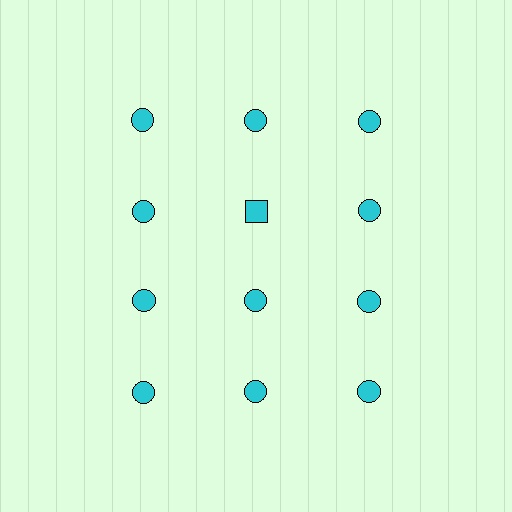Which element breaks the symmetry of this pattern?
The cyan square in the second row, second from left column breaks the symmetry. All other shapes are cyan circles.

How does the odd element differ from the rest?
It has a different shape: square instead of circle.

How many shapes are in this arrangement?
There are 12 shapes arranged in a grid pattern.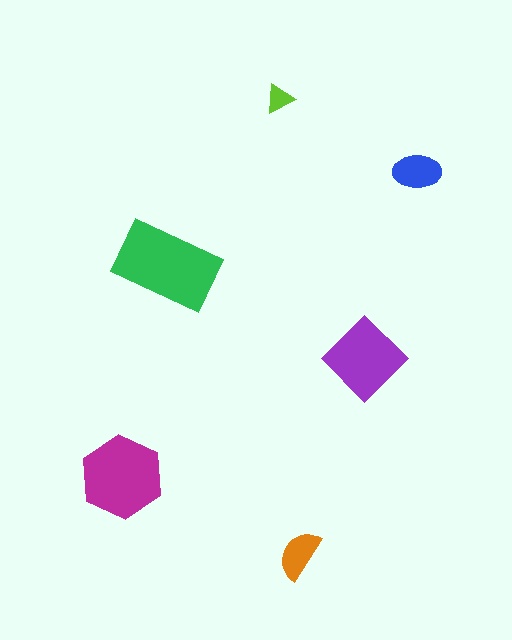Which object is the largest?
The green rectangle.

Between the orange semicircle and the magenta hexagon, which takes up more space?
The magenta hexagon.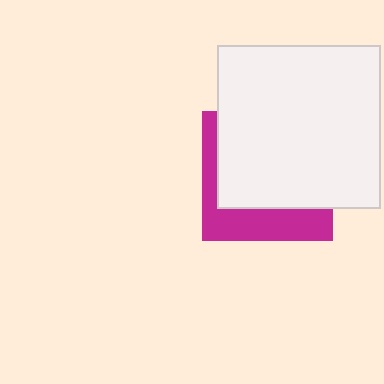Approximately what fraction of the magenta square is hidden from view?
Roughly 66% of the magenta square is hidden behind the white square.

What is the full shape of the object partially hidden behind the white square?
The partially hidden object is a magenta square.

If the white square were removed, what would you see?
You would see the complete magenta square.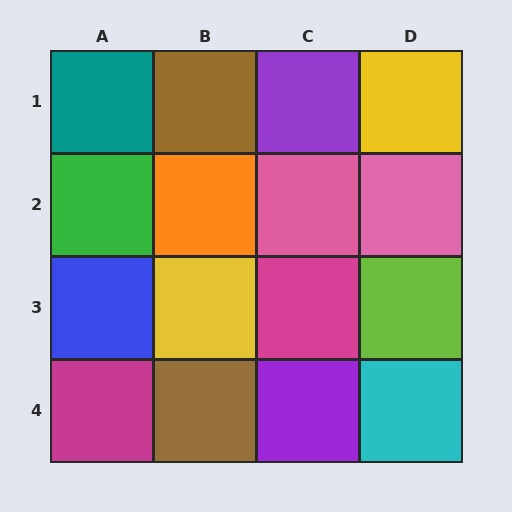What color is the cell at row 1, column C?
Purple.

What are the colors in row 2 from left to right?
Green, orange, pink, pink.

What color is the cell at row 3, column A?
Blue.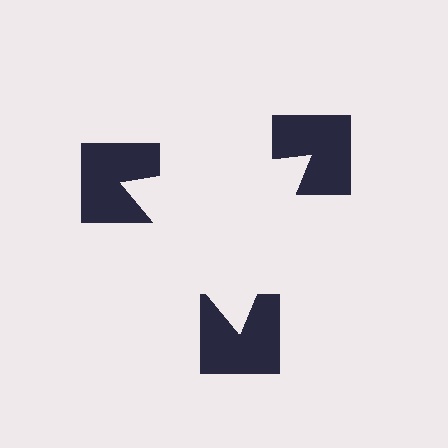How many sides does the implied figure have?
3 sides.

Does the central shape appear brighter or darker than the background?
It typically appears slightly brighter than the background, even though no actual brightness change is drawn.